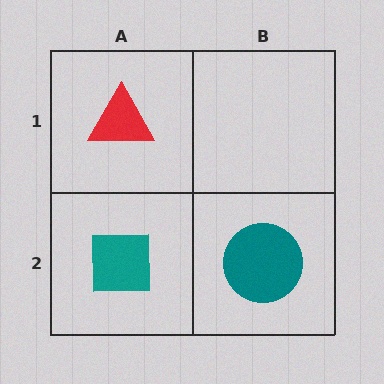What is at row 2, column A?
A teal square.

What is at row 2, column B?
A teal circle.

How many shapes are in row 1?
1 shape.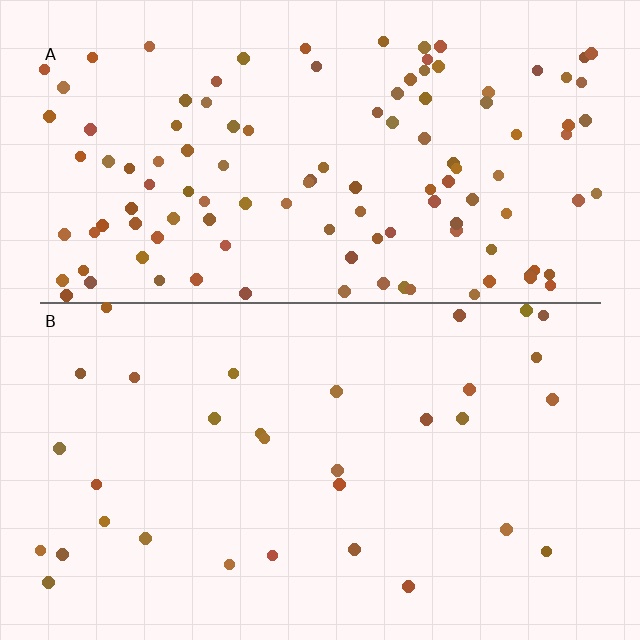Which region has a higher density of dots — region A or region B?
A (the top).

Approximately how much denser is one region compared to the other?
Approximately 3.6× — region A over region B.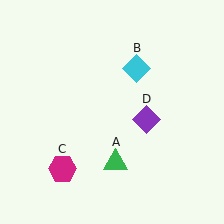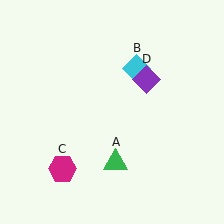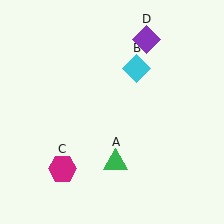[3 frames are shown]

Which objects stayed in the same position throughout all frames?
Green triangle (object A) and cyan diamond (object B) and magenta hexagon (object C) remained stationary.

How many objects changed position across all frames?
1 object changed position: purple diamond (object D).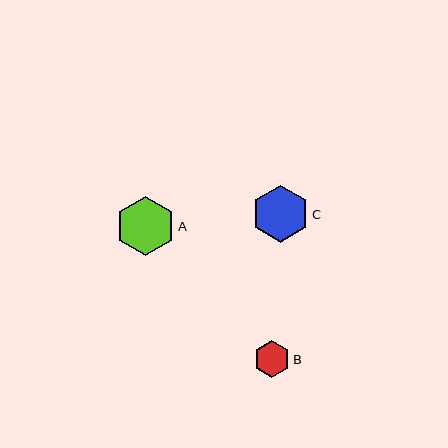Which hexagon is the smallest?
Hexagon B is the smallest with a size of approximately 37 pixels.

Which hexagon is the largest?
Hexagon A is the largest with a size of approximately 60 pixels.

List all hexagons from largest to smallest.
From largest to smallest: A, C, B.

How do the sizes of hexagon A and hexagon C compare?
Hexagon A and hexagon C are approximately the same size.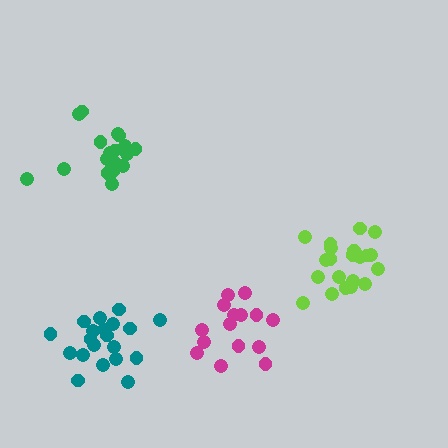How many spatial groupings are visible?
There are 4 spatial groupings.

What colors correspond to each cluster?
The clusters are colored: lime, teal, green, magenta.